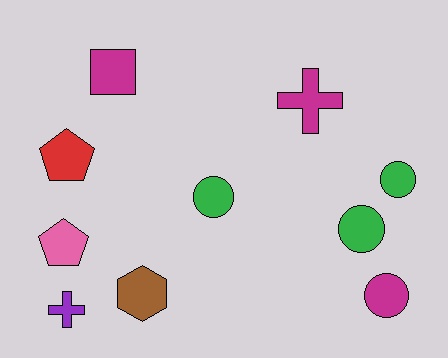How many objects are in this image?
There are 10 objects.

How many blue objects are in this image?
There are no blue objects.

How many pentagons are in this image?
There are 2 pentagons.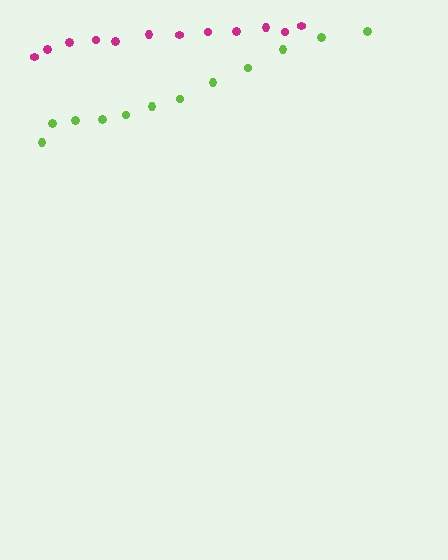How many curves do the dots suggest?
There are 2 distinct paths.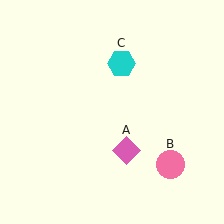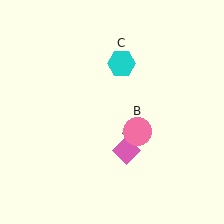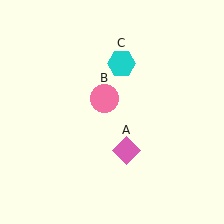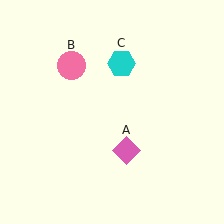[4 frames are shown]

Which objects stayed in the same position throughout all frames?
Pink diamond (object A) and cyan hexagon (object C) remained stationary.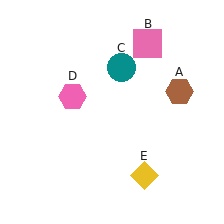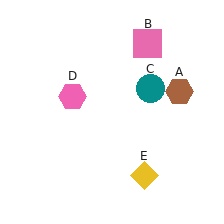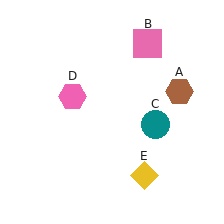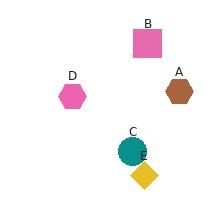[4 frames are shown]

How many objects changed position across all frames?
1 object changed position: teal circle (object C).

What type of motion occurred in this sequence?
The teal circle (object C) rotated clockwise around the center of the scene.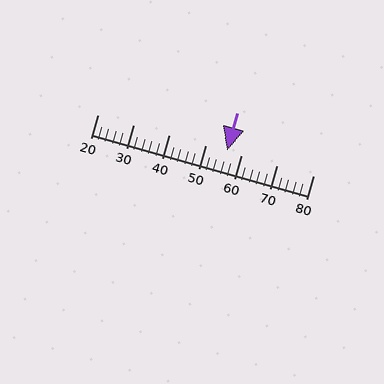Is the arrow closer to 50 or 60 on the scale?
The arrow is closer to 60.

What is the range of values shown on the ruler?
The ruler shows values from 20 to 80.